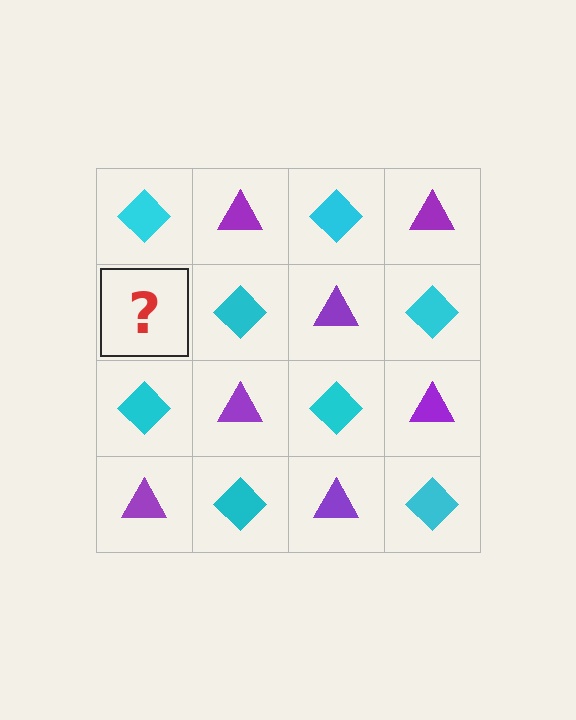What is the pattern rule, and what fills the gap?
The rule is that it alternates cyan diamond and purple triangle in a checkerboard pattern. The gap should be filled with a purple triangle.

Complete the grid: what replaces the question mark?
The question mark should be replaced with a purple triangle.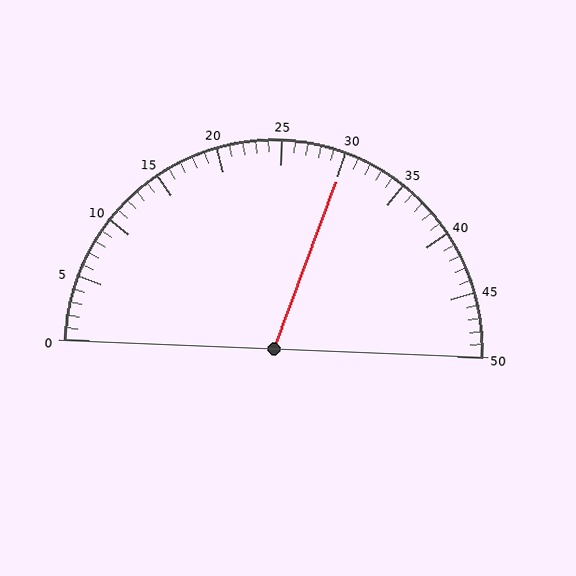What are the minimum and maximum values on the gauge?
The gauge ranges from 0 to 50.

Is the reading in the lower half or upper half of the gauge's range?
The reading is in the upper half of the range (0 to 50).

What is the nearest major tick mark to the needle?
The nearest major tick mark is 30.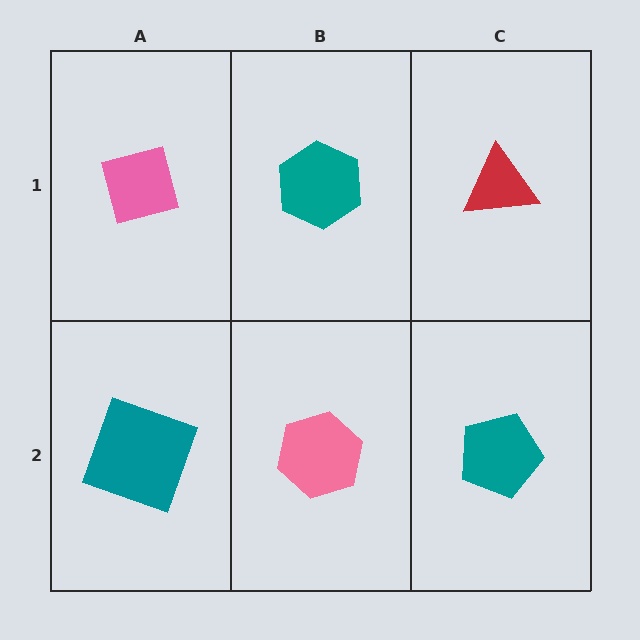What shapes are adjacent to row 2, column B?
A teal hexagon (row 1, column B), a teal square (row 2, column A), a teal pentagon (row 2, column C).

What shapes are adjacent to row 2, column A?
A pink square (row 1, column A), a pink hexagon (row 2, column B).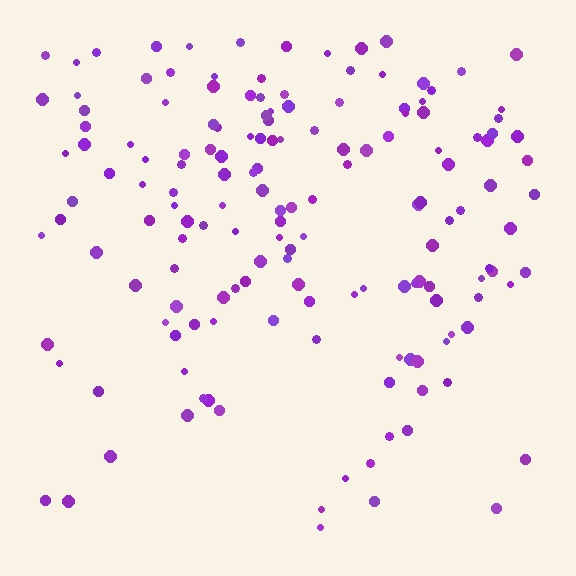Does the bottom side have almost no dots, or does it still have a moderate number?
Still a moderate number, just noticeably fewer than the top.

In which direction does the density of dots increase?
From bottom to top, with the top side densest.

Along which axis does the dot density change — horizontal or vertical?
Vertical.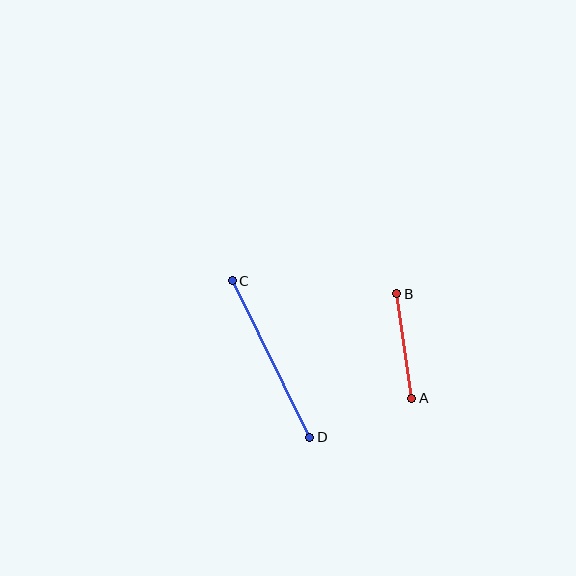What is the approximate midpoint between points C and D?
The midpoint is at approximately (271, 359) pixels.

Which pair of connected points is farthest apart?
Points C and D are farthest apart.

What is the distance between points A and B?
The distance is approximately 105 pixels.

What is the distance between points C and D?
The distance is approximately 175 pixels.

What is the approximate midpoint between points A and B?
The midpoint is at approximately (404, 346) pixels.